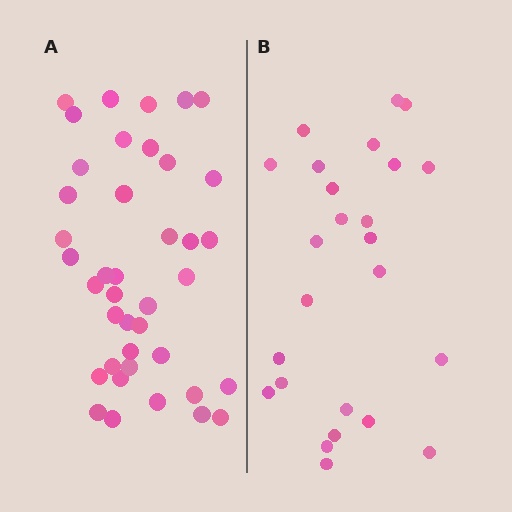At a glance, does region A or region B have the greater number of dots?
Region A (the left region) has more dots.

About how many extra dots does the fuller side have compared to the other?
Region A has approximately 15 more dots than region B.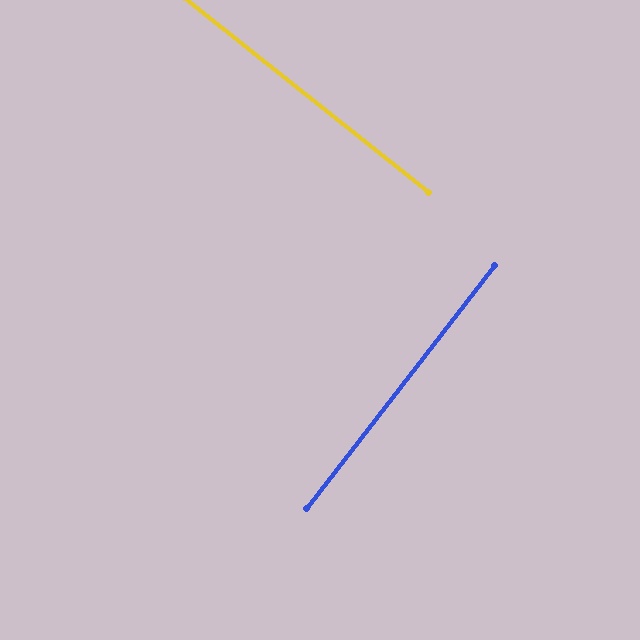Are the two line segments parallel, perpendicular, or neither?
Perpendicular — they meet at approximately 89°.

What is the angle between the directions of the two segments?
Approximately 89 degrees.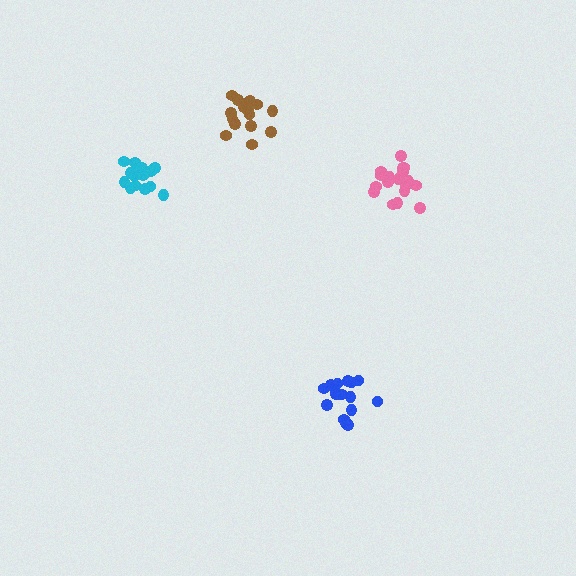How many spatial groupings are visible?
There are 4 spatial groupings.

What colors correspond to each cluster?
The clusters are colored: cyan, blue, pink, brown.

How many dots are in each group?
Group 1: 15 dots, Group 2: 17 dots, Group 3: 20 dots, Group 4: 18 dots (70 total).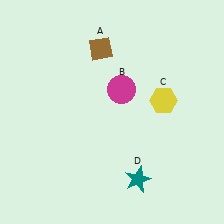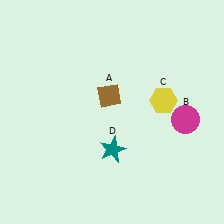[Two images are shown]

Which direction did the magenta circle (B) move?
The magenta circle (B) moved right.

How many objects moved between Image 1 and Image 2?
3 objects moved between the two images.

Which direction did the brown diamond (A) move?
The brown diamond (A) moved down.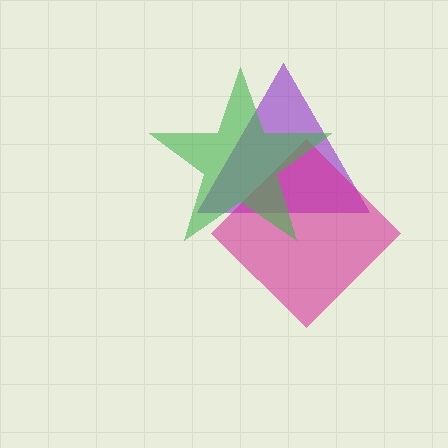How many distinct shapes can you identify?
There are 3 distinct shapes: a purple triangle, a magenta diamond, a green star.